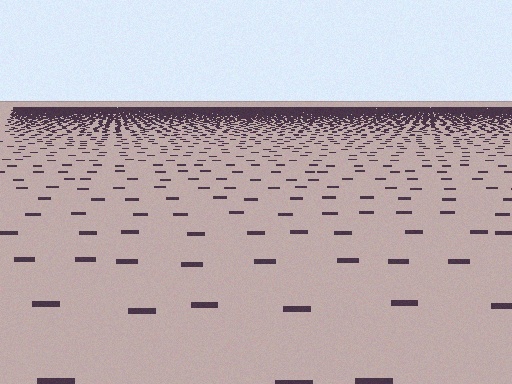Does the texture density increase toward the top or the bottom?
Density increases toward the top.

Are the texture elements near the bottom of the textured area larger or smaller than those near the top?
Larger. Near the bottom, elements are closer to the viewer and appear at a bigger on-screen size.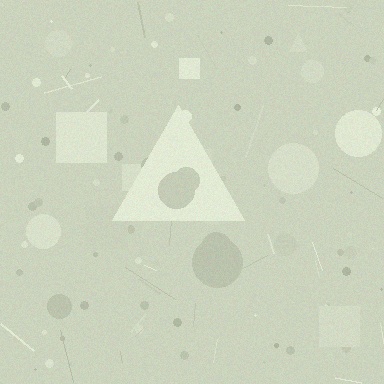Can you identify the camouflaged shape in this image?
The camouflaged shape is a triangle.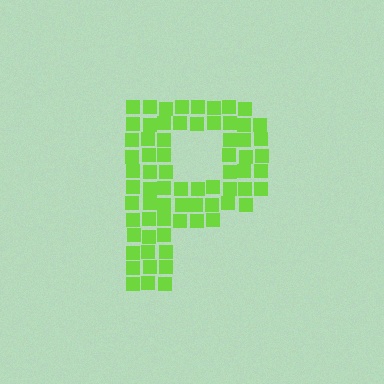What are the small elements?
The small elements are squares.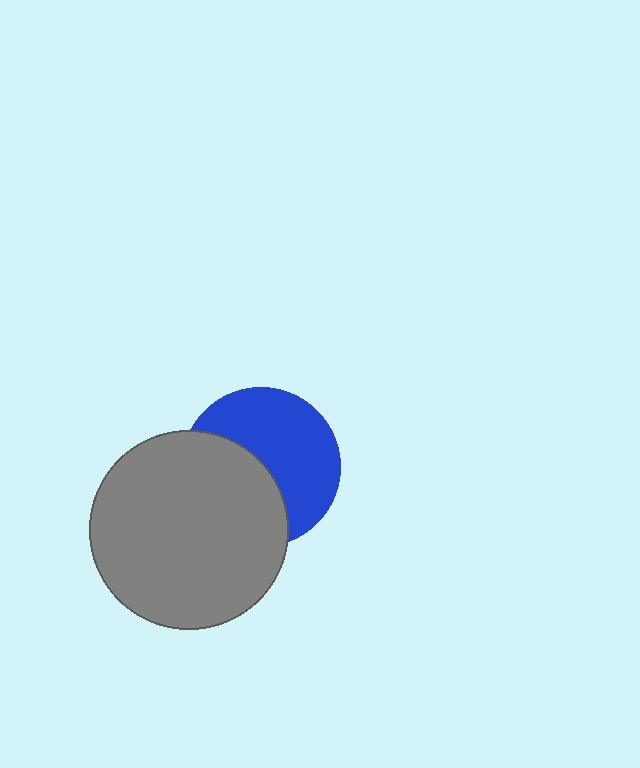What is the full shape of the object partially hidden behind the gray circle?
The partially hidden object is a blue circle.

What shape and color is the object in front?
The object in front is a gray circle.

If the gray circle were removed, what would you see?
You would see the complete blue circle.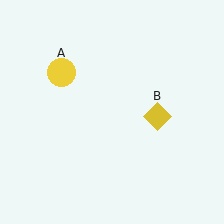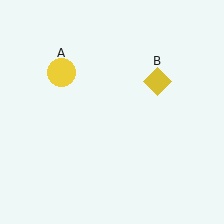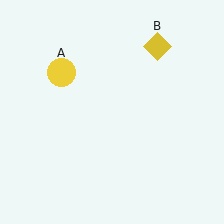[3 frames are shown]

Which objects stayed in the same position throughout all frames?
Yellow circle (object A) remained stationary.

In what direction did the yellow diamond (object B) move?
The yellow diamond (object B) moved up.